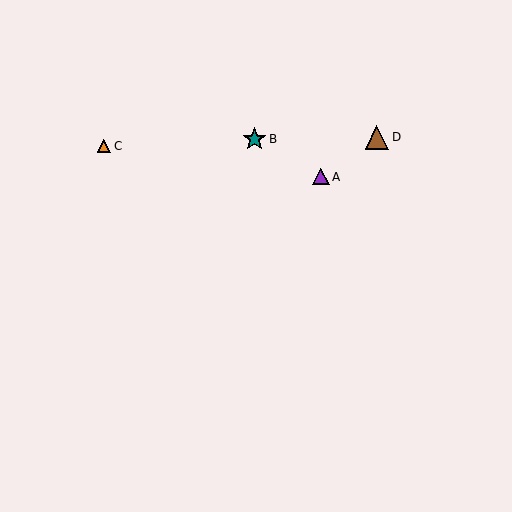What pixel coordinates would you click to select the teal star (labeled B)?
Click at (254, 139) to select the teal star B.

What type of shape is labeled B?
Shape B is a teal star.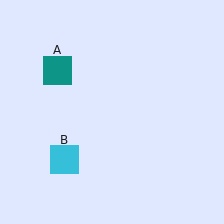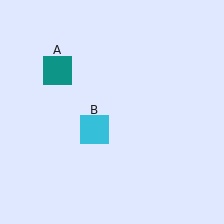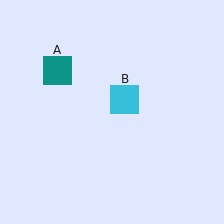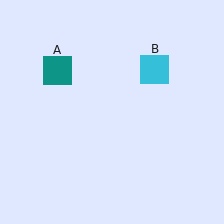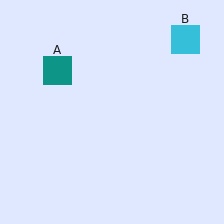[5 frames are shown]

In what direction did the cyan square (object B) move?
The cyan square (object B) moved up and to the right.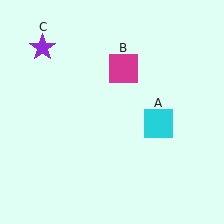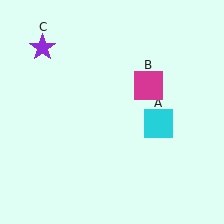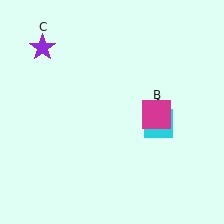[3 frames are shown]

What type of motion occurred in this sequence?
The magenta square (object B) rotated clockwise around the center of the scene.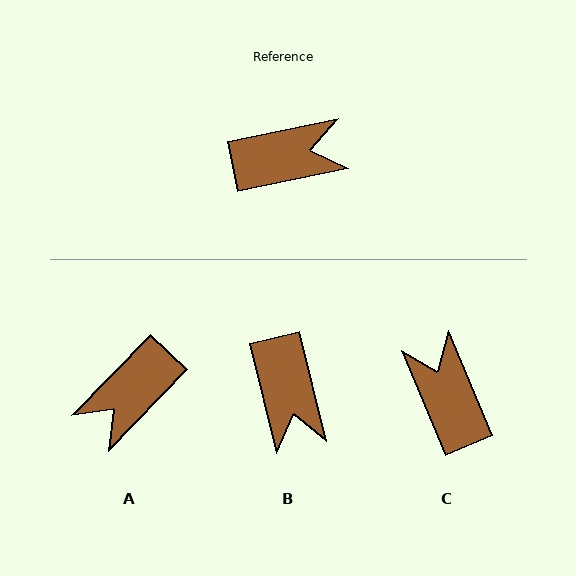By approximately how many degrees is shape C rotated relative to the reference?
Approximately 101 degrees counter-clockwise.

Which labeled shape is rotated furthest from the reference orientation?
A, about 146 degrees away.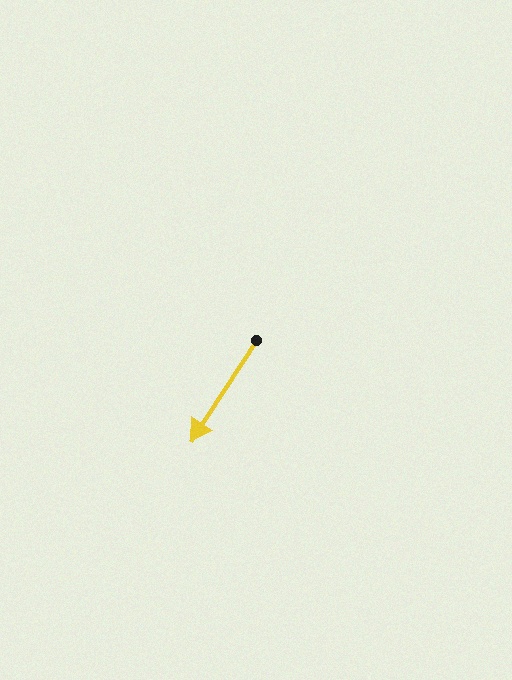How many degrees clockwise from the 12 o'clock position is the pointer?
Approximately 213 degrees.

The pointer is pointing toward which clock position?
Roughly 7 o'clock.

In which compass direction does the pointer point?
Southwest.